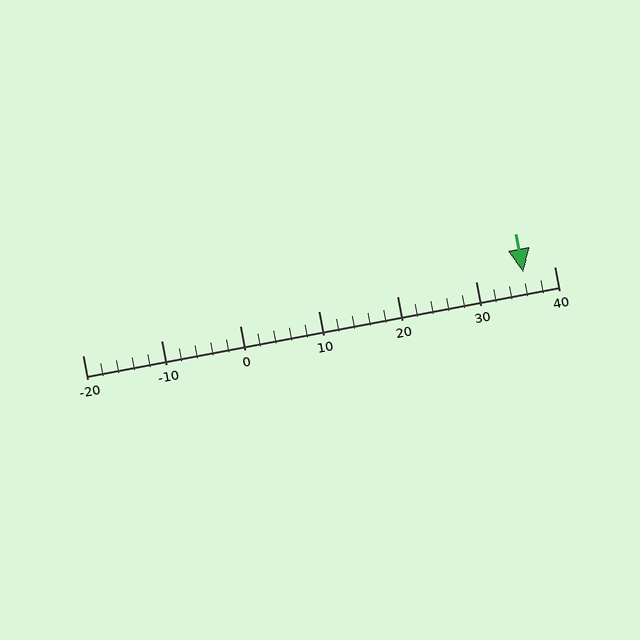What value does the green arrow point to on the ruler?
The green arrow points to approximately 36.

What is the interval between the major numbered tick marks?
The major tick marks are spaced 10 units apart.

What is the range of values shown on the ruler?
The ruler shows values from -20 to 40.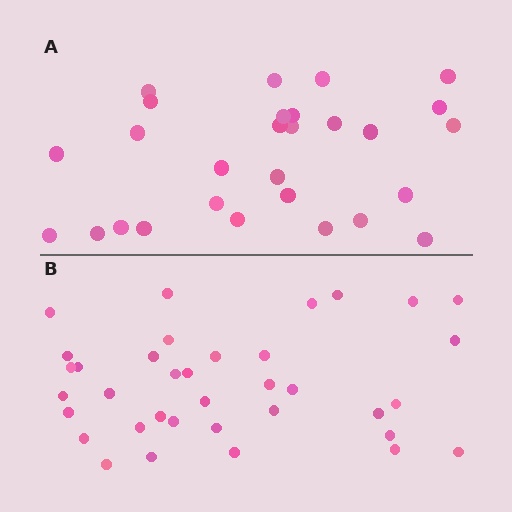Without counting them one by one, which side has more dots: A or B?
Region B (the bottom region) has more dots.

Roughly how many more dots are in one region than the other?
Region B has roughly 8 or so more dots than region A.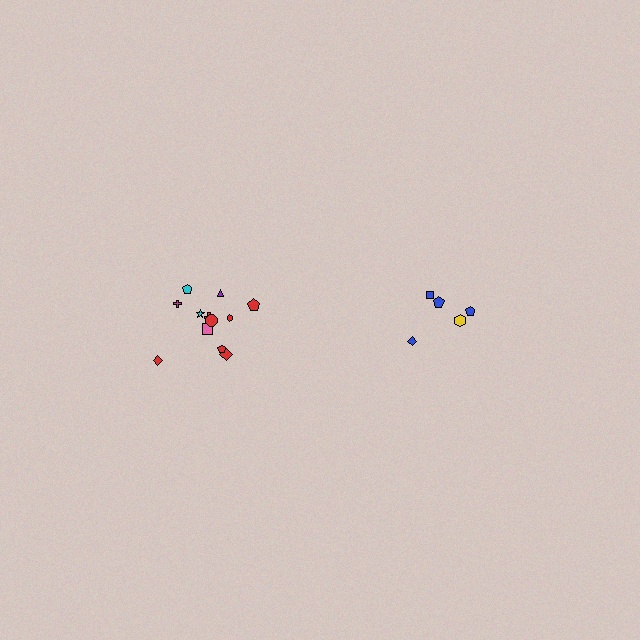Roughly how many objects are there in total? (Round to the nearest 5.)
Roughly 15 objects in total.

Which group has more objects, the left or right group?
The left group.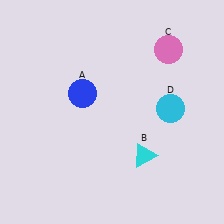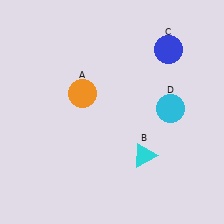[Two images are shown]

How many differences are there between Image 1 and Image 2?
There are 2 differences between the two images.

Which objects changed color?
A changed from blue to orange. C changed from pink to blue.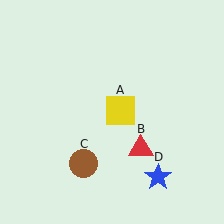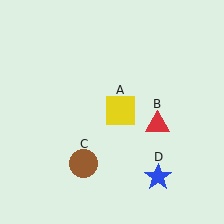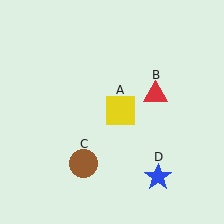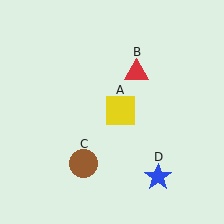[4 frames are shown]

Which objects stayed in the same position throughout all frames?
Yellow square (object A) and brown circle (object C) and blue star (object D) remained stationary.